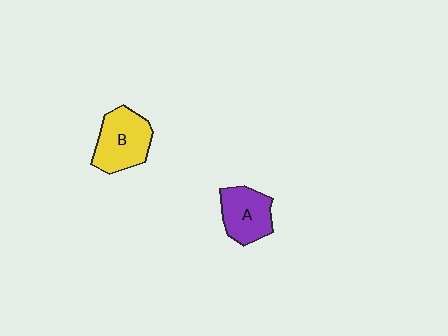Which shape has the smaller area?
Shape A (purple).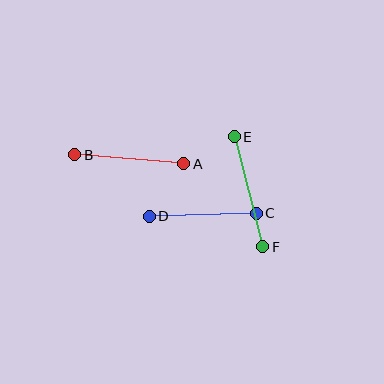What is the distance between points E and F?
The distance is approximately 114 pixels.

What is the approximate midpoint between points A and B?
The midpoint is at approximately (129, 159) pixels.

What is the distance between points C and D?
The distance is approximately 107 pixels.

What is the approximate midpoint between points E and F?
The midpoint is at approximately (249, 192) pixels.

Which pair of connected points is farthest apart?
Points E and F are farthest apart.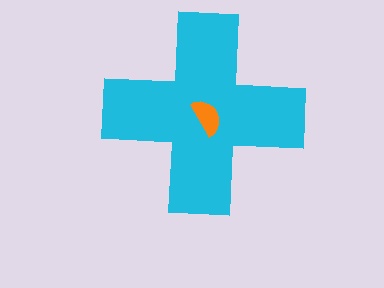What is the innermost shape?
The orange semicircle.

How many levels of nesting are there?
2.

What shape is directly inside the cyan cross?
The orange semicircle.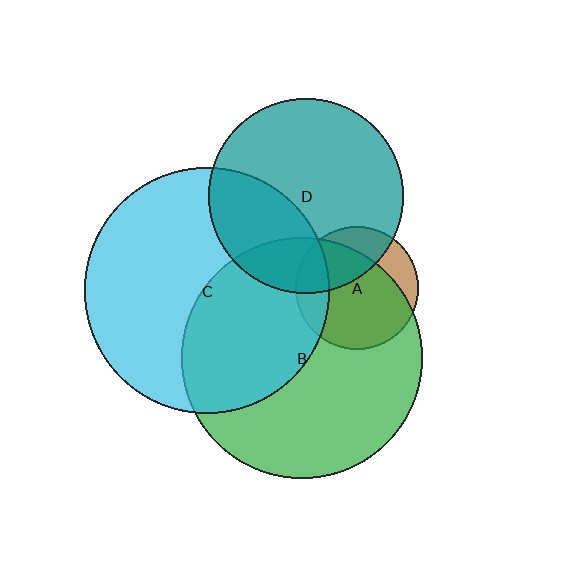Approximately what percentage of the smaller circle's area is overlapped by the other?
Approximately 75%.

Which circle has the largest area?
Circle C (cyan).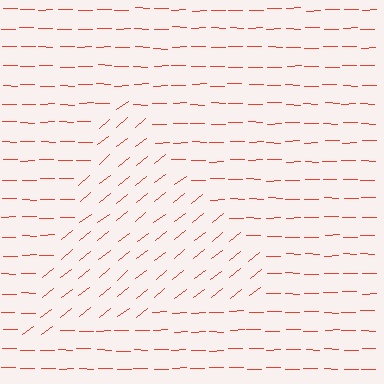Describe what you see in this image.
The image is filled with small red line segments. A triangle region in the image has lines oriented differently from the surrounding lines, creating a visible texture boundary.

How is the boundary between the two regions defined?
The boundary is defined purely by a change in line orientation (approximately 38 degrees difference). All lines are the same color and thickness.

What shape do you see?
I see a triangle.